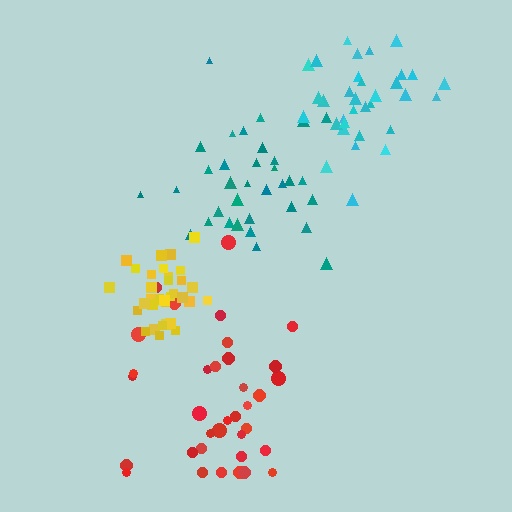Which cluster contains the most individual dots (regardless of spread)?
Red (35).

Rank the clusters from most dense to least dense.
yellow, cyan, teal, red.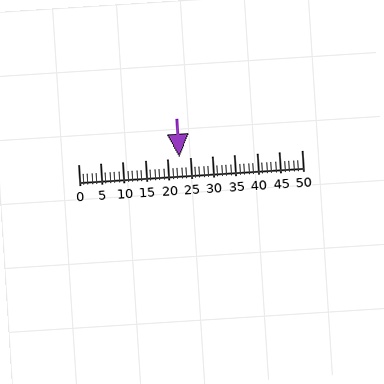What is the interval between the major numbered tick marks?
The major tick marks are spaced 5 units apart.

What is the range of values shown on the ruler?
The ruler shows values from 0 to 50.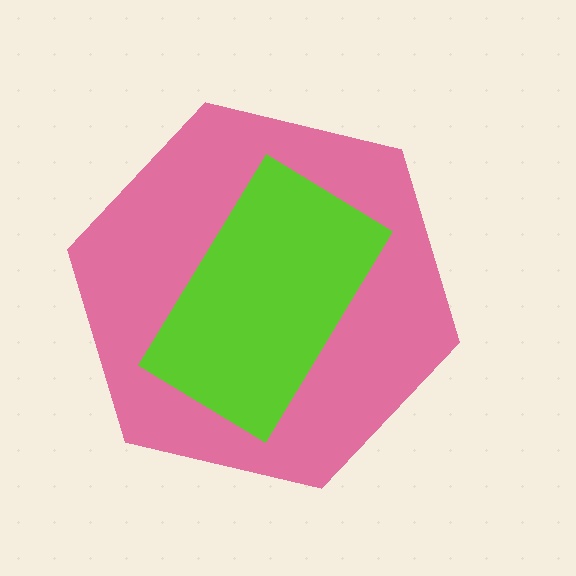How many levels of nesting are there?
2.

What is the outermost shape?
The pink hexagon.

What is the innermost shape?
The lime rectangle.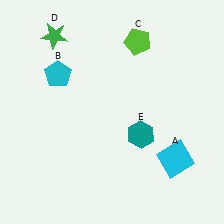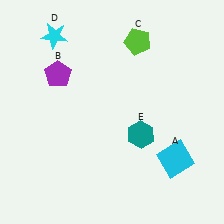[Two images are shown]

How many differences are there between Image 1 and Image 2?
There are 2 differences between the two images.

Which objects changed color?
B changed from cyan to purple. D changed from green to cyan.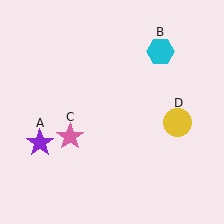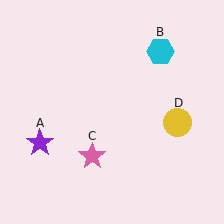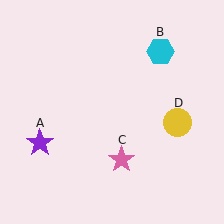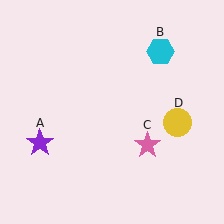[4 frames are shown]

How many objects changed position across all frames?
1 object changed position: pink star (object C).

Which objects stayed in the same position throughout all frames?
Purple star (object A) and cyan hexagon (object B) and yellow circle (object D) remained stationary.